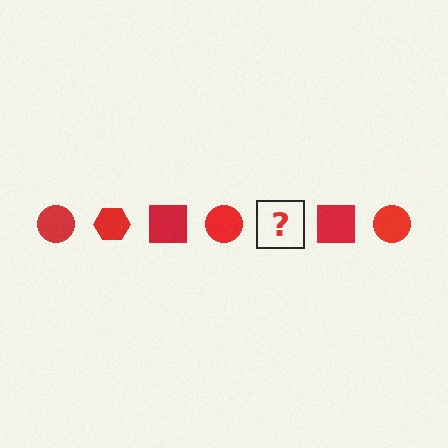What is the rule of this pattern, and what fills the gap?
The rule is that the pattern cycles through circle, hexagon, square shapes in red. The gap should be filled with a red hexagon.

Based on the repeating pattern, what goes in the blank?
The blank should be a red hexagon.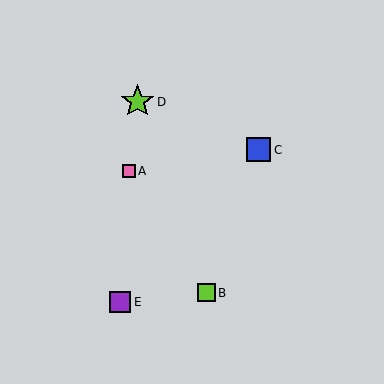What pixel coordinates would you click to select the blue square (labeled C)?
Click at (259, 150) to select the blue square C.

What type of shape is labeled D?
Shape D is a lime star.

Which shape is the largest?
The lime star (labeled D) is the largest.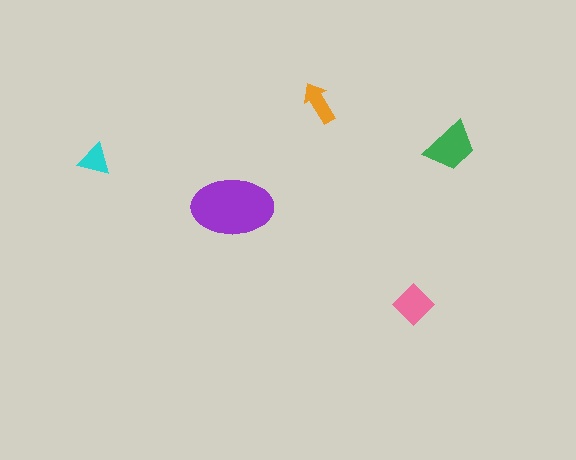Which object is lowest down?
The pink diamond is bottommost.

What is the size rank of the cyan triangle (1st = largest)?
5th.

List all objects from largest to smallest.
The purple ellipse, the green trapezoid, the pink diamond, the orange arrow, the cyan triangle.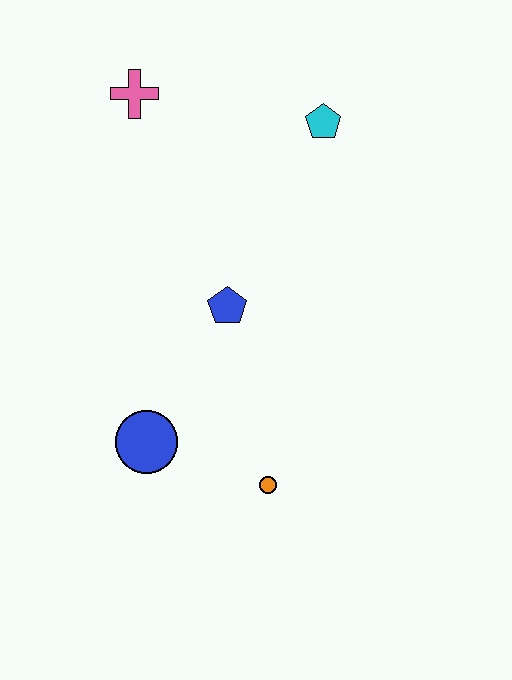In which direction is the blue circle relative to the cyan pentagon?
The blue circle is below the cyan pentagon.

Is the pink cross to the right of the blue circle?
No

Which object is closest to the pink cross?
The cyan pentagon is closest to the pink cross.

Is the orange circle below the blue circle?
Yes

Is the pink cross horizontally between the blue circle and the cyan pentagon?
No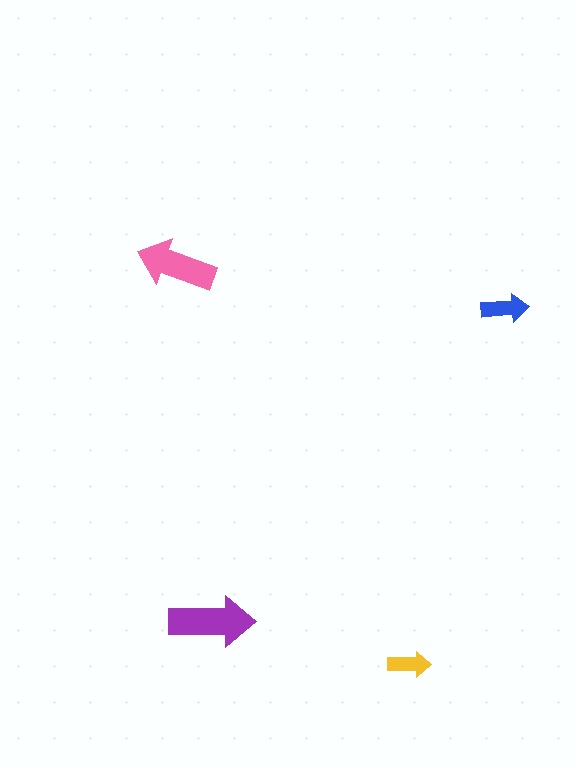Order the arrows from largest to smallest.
the purple one, the pink one, the blue one, the yellow one.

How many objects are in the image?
There are 4 objects in the image.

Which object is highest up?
The pink arrow is topmost.